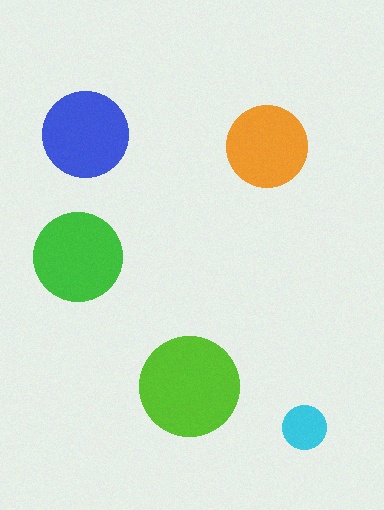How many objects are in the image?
There are 5 objects in the image.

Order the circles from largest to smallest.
the lime one, the green one, the blue one, the orange one, the cyan one.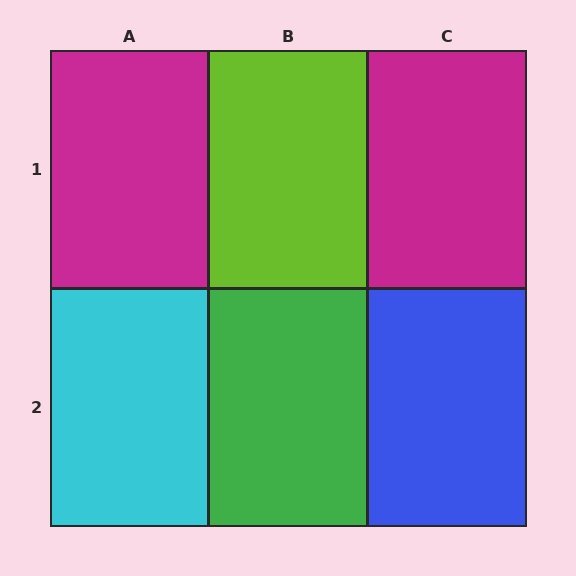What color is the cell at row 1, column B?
Lime.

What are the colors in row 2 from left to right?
Cyan, green, blue.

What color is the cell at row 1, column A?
Magenta.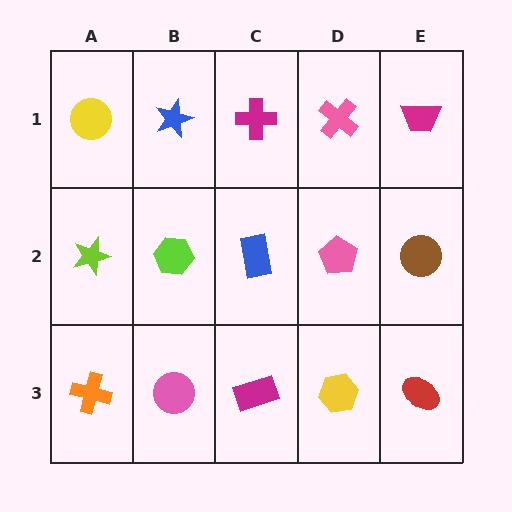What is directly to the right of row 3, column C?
A yellow hexagon.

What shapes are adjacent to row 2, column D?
A pink cross (row 1, column D), a yellow hexagon (row 3, column D), a blue rectangle (row 2, column C), a brown circle (row 2, column E).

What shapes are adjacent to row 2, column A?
A yellow circle (row 1, column A), an orange cross (row 3, column A), a lime hexagon (row 2, column B).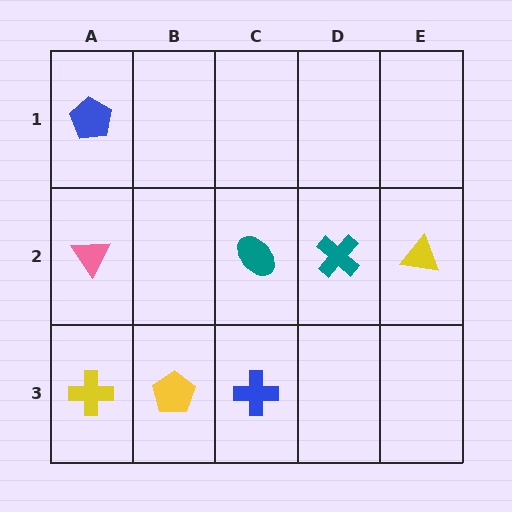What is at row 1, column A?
A blue pentagon.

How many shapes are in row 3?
3 shapes.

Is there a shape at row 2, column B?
No, that cell is empty.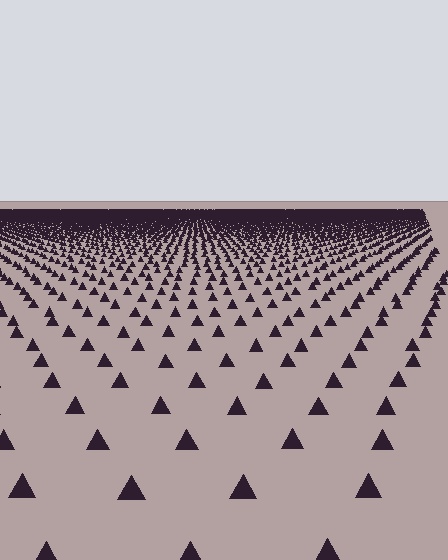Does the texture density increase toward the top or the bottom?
Density increases toward the top.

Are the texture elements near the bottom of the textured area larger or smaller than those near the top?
Larger. Near the bottom, elements are closer to the viewer and appear at a bigger on-screen size.